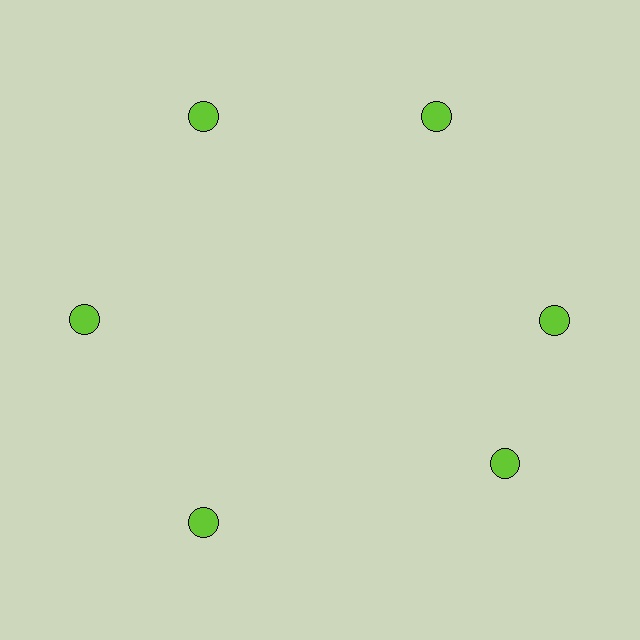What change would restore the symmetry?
The symmetry would be restored by rotating it back into even spacing with its neighbors so that all 6 circles sit at equal angles and equal distance from the center.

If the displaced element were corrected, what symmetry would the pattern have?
It would have 6-fold rotational symmetry — the pattern would map onto itself every 60 degrees.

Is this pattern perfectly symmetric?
No. The 6 lime circles are arranged in a ring, but one element near the 5 o'clock position is rotated out of alignment along the ring, breaking the 6-fold rotational symmetry.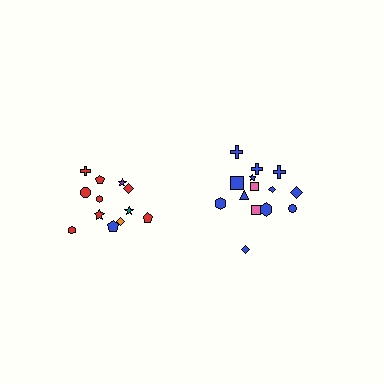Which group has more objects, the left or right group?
The right group.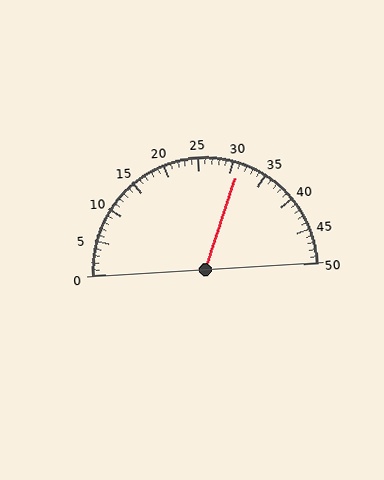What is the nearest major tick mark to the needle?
The nearest major tick mark is 30.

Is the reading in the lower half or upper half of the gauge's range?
The reading is in the upper half of the range (0 to 50).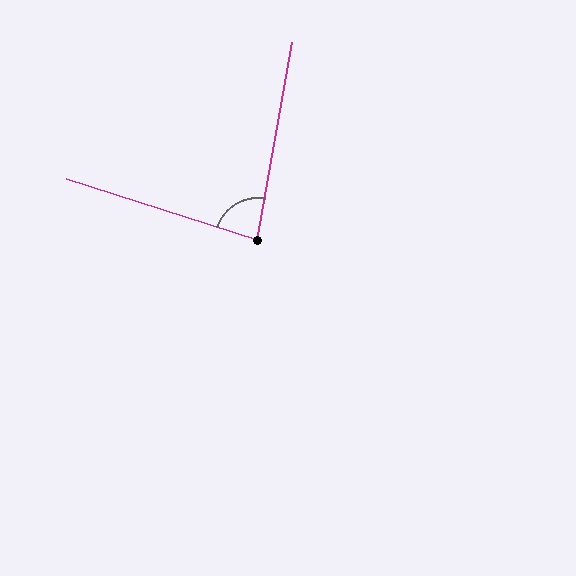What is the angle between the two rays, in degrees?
Approximately 82 degrees.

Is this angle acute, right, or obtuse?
It is acute.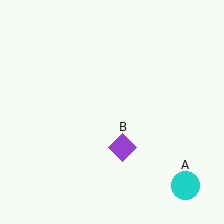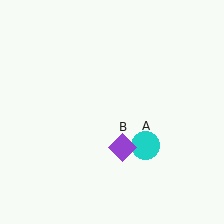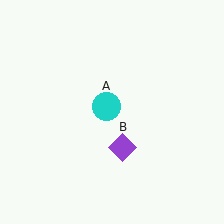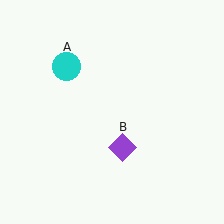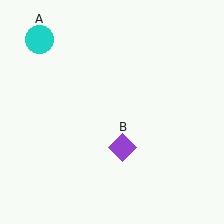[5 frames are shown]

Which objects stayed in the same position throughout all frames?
Purple diamond (object B) remained stationary.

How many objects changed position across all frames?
1 object changed position: cyan circle (object A).